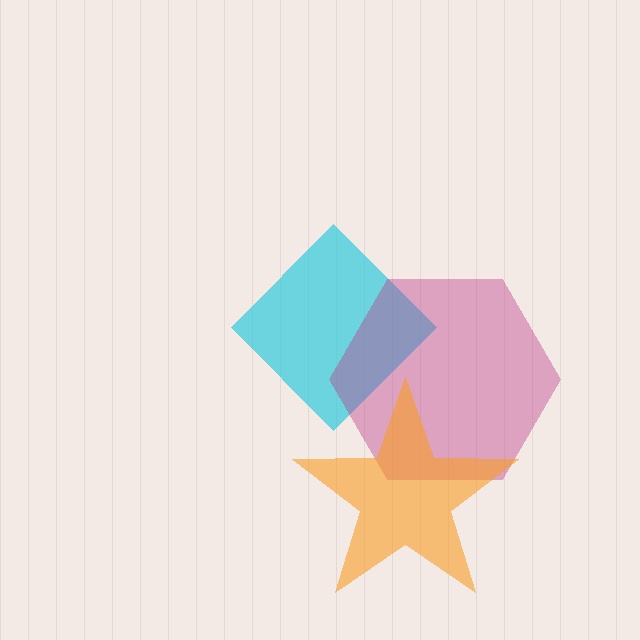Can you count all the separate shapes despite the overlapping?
Yes, there are 3 separate shapes.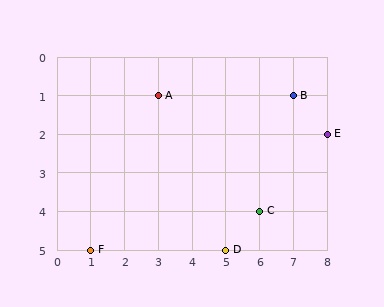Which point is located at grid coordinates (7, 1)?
Point B is at (7, 1).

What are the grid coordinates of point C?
Point C is at grid coordinates (6, 4).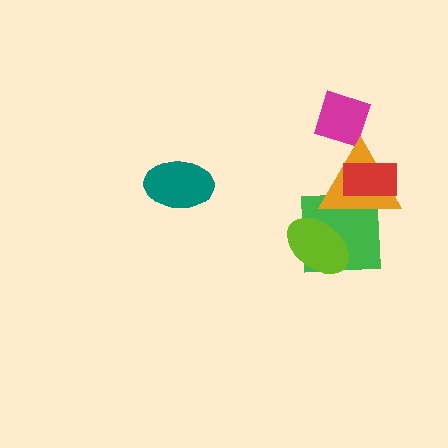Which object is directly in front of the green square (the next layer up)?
The orange triangle is directly in front of the green square.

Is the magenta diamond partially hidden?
Yes, it is partially covered by another shape.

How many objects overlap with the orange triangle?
4 objects overlap with the orange triangle.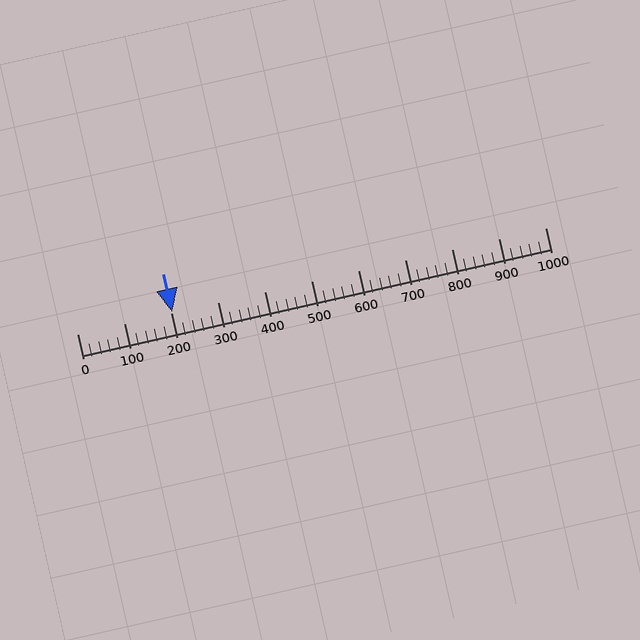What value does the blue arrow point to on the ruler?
The blue arrow points to approximately 203.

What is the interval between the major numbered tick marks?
The major tick marks are spaced 100 units apart.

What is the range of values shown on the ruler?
The ruler shows values from 0 to 1000.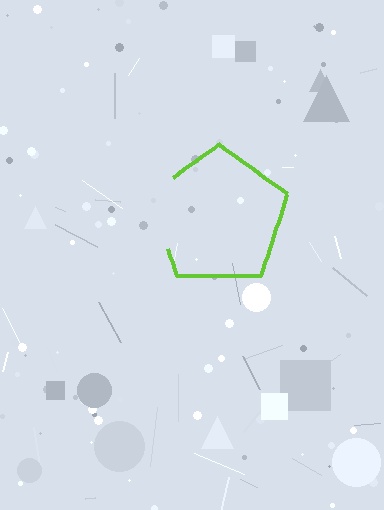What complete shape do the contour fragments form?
The contour fragments form a pentagon.